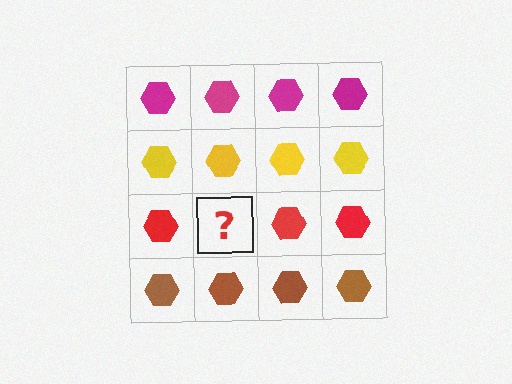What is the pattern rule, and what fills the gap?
The rule is that each row has a consistent color. The gap should be filled with a red hexagon.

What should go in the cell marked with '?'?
The missing cell should contain a red hexagon.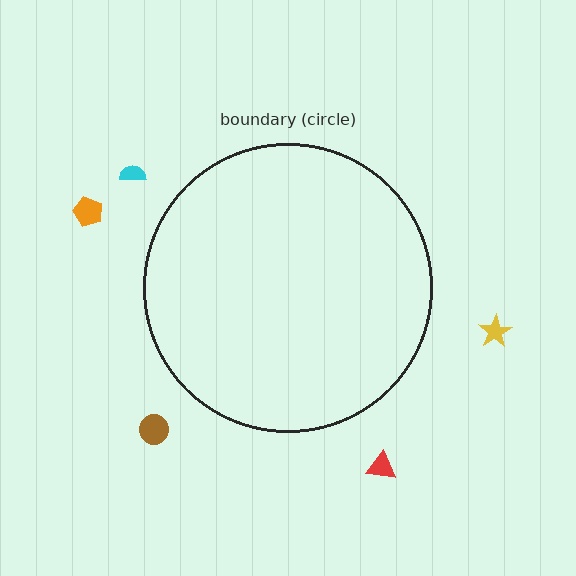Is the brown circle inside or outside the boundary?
Outside.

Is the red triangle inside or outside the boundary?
Outside.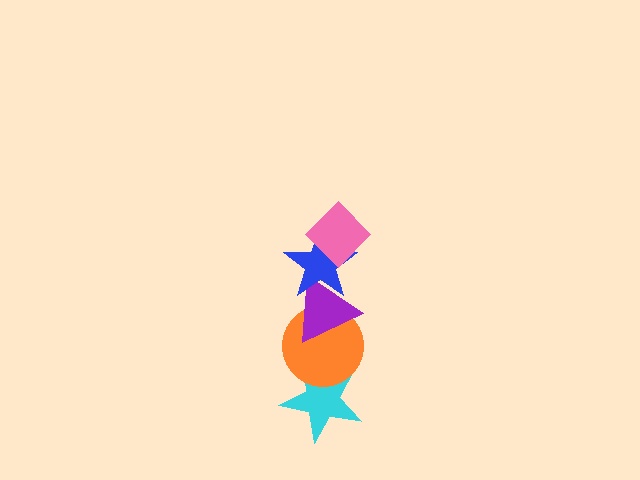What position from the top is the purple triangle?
The purple triangle is 3rd from the top.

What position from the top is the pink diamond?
The pink diamond is 1st from the top.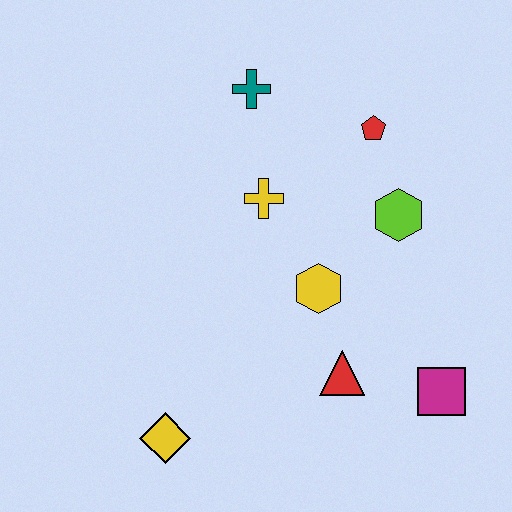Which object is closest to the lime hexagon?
The red pentagon is closest to the lime hexagon.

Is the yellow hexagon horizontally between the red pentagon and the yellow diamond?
Yes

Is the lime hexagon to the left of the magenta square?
Yes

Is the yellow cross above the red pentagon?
No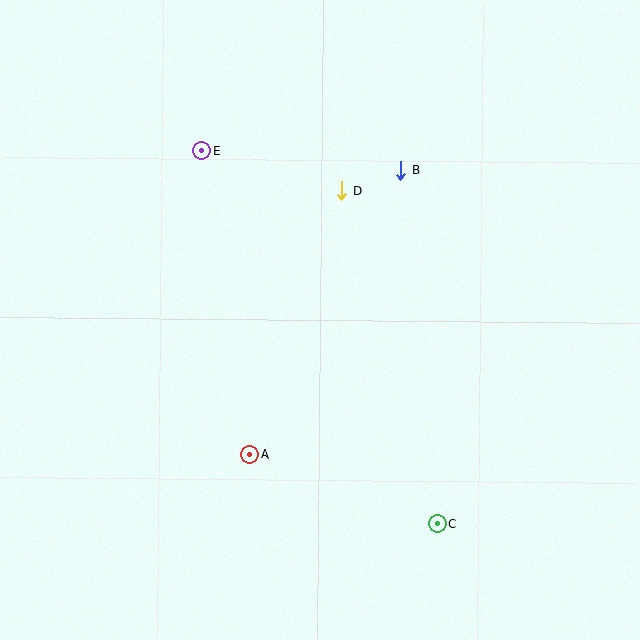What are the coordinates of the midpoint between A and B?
The midpoint between A and B is at (325, 313).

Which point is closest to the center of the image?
Point D at (342, 191) is closest to the center.